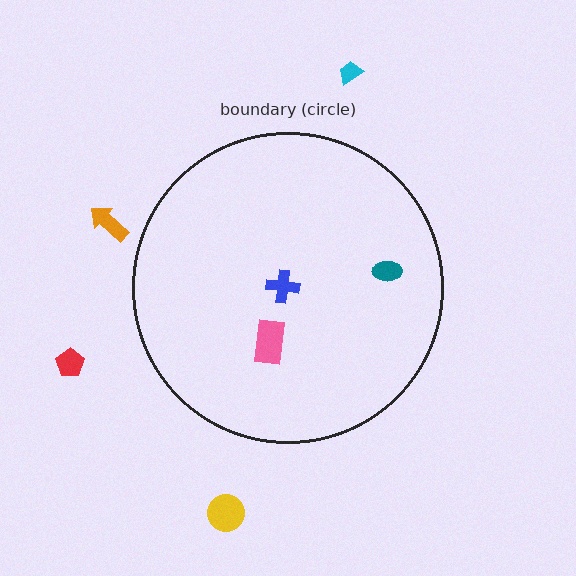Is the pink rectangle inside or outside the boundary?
Inside.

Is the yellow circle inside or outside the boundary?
Outside.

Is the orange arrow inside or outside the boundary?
Outside.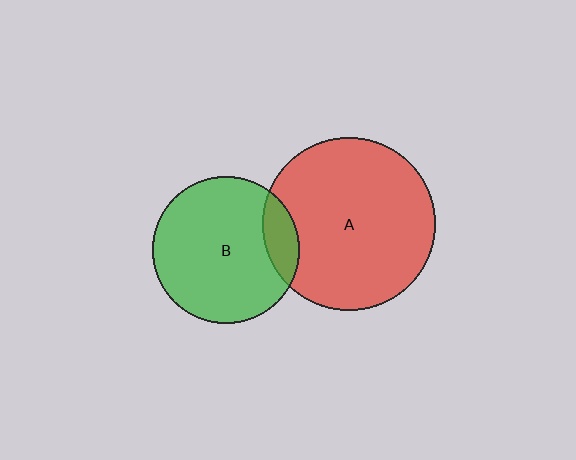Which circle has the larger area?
Circle A (red).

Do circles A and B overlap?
Yes.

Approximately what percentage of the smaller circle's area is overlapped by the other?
Approximately 15%.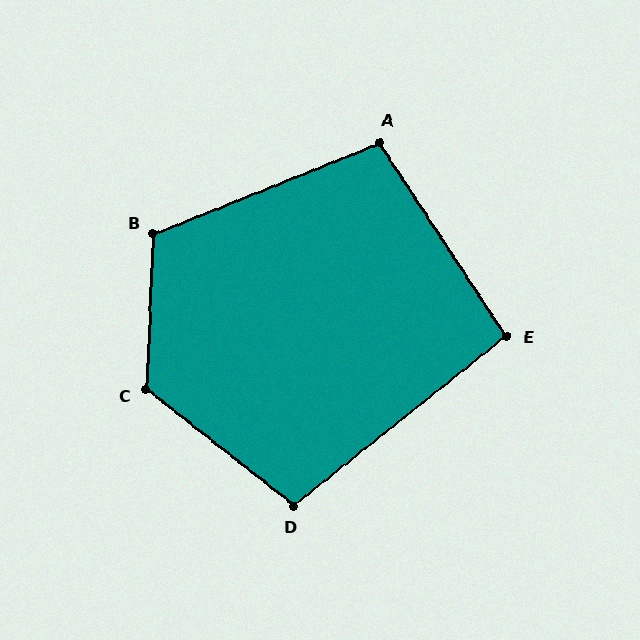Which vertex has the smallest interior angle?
E, at approximately 95 degrees.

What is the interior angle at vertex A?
Approximately 101 degrees (obtuse).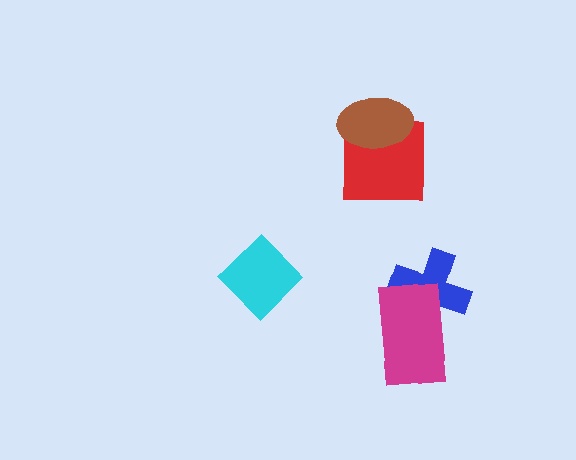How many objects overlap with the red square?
1 object overlaps with the red square.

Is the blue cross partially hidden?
Yes, it is partially covered by another shape.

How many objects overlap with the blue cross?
1 object overlaps with the blue cross.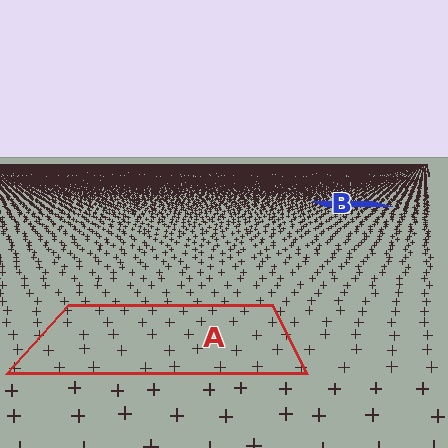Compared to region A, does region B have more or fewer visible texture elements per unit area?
Region B has more texture elements per unit area — they are packed more densely because it is farther away.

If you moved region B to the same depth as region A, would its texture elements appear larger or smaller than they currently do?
They would appear larger. At a closer depth, the same texture elements are projected at a bigger on-screen size.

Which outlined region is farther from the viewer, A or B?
Region B is farther from the viewer — the texture elements inside it appear smaller and more densely packed.